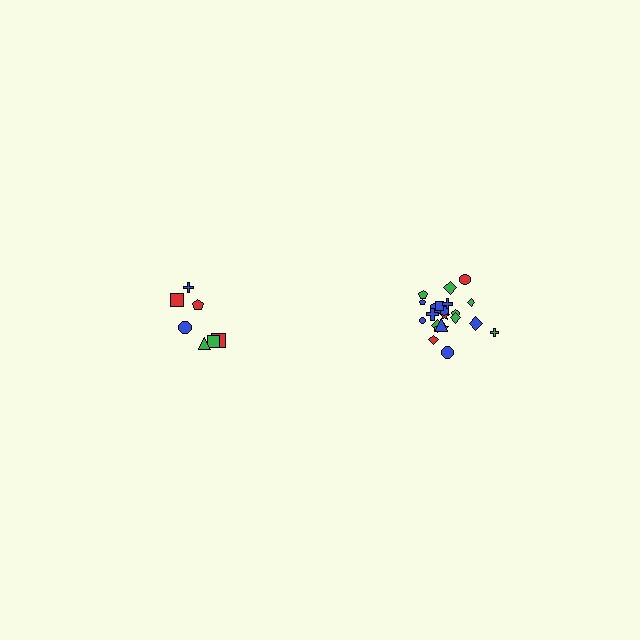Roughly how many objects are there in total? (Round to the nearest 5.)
Roughly 30 objects in total.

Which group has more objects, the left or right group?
The right group.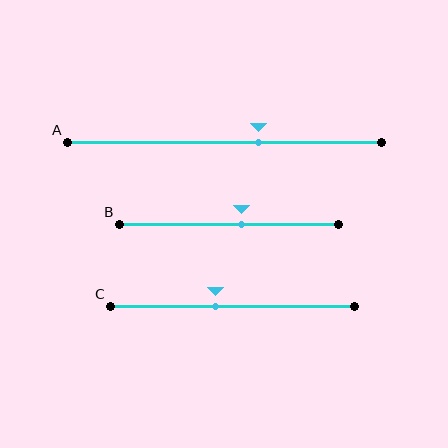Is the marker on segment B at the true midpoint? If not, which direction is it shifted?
No, the marker on segment B is shifted to the right by about 6% of the segment length.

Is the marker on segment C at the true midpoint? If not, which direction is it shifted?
No, the marker on segment C is shifted to the left by about 7% of the segment length.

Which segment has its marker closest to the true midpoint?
Segment B has its marker closest to the true midpoint.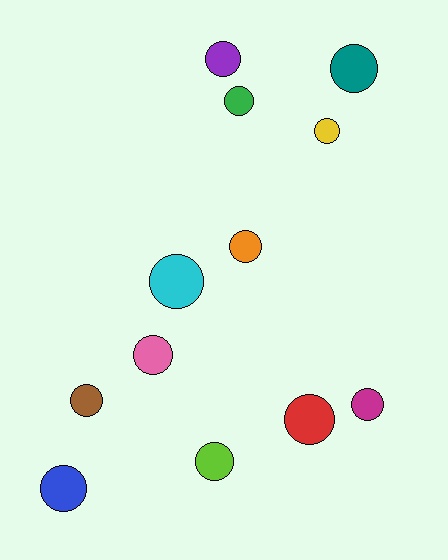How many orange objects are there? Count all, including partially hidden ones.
There is 1 orange object.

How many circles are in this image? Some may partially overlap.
There are 12 circles.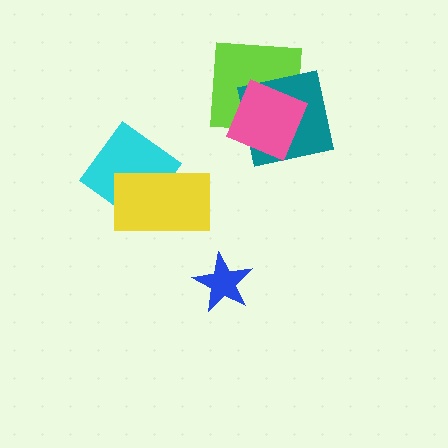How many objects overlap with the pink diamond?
2 objects overlap with the pink diamond.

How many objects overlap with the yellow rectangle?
1 object overlaps with the yellow rectangle.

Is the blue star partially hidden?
No, no other shape covers it.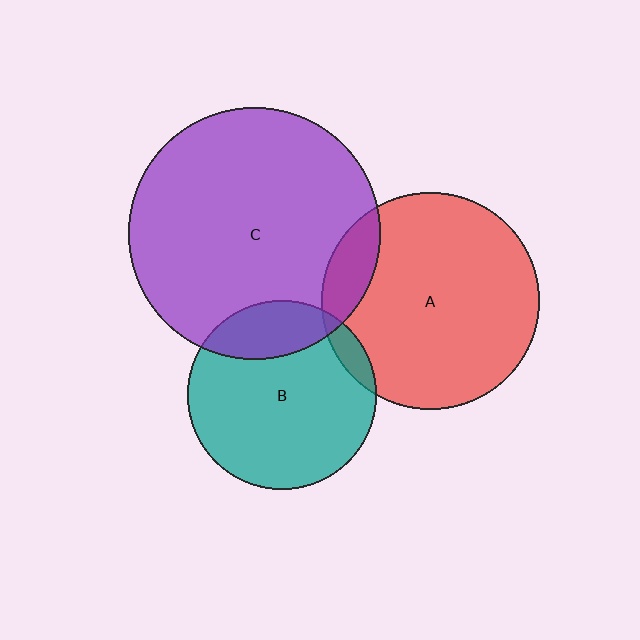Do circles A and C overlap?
Yes.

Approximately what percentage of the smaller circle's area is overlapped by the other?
Approximately 10%.